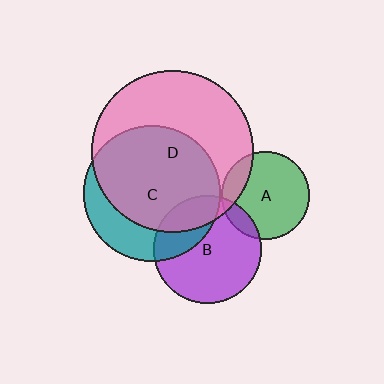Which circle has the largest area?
Circle D (pink).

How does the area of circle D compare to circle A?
Approximately 3.4 times.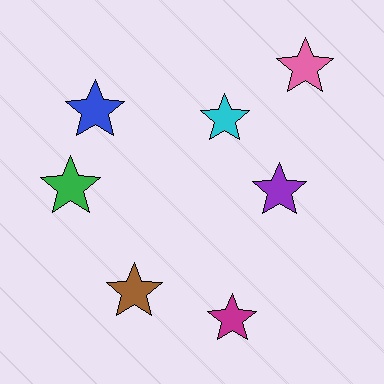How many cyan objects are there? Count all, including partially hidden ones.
There is 1 cyan object.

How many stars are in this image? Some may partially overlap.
There are 7 stars.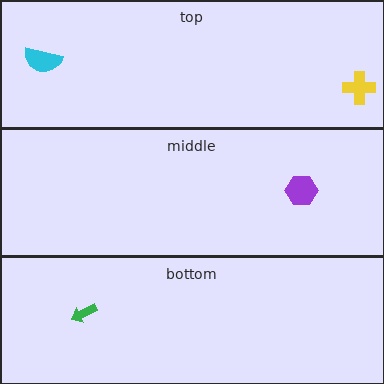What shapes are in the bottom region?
The green arrow.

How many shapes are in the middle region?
1.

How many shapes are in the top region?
2.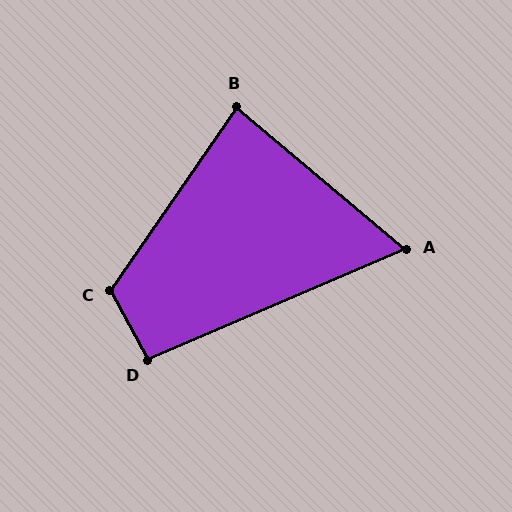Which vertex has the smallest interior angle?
A, at approximately 63 degrees.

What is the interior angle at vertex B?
Approximately 85 degrees (acute).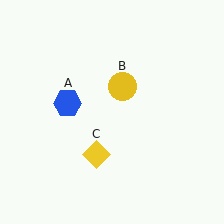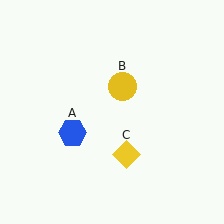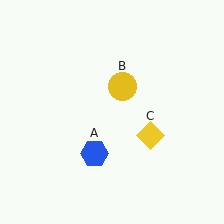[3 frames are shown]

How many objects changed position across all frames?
2 objects changed position: blue hexagon (object A), yellow diamond (object C).